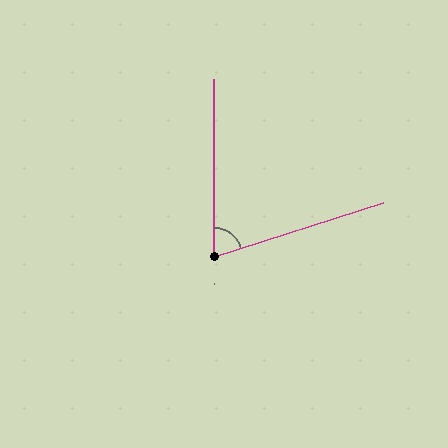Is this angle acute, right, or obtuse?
It is acute.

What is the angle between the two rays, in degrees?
Approximately 72 degrees.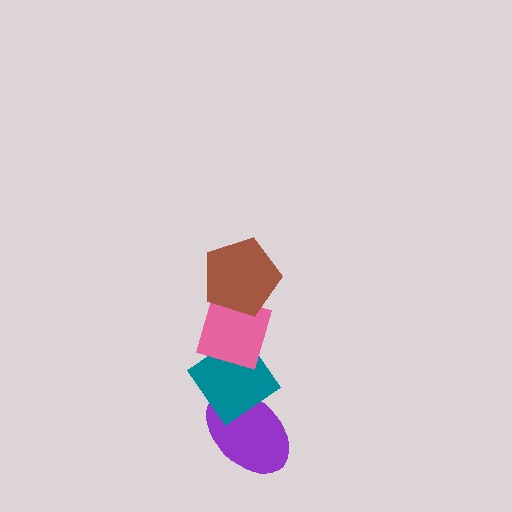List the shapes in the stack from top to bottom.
From top to bottom: the brown pentagon, the pink diamond, the teal diamond, the purple ellipse.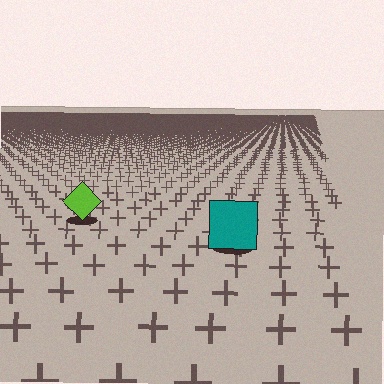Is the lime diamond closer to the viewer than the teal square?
No. The teal square is closer — you can tell from the texture gradient: the ground texture is coarser near it.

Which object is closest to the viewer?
The teal square is closest. The texture marks near it are larger and more spread out.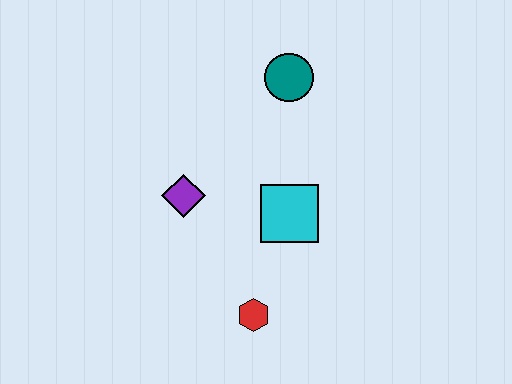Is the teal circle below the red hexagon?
No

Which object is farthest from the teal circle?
The red hexagon is farthest from the teal circle.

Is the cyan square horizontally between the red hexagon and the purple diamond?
No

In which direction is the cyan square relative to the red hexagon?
The cyan square is above the red hexagon.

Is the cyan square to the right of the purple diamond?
Yes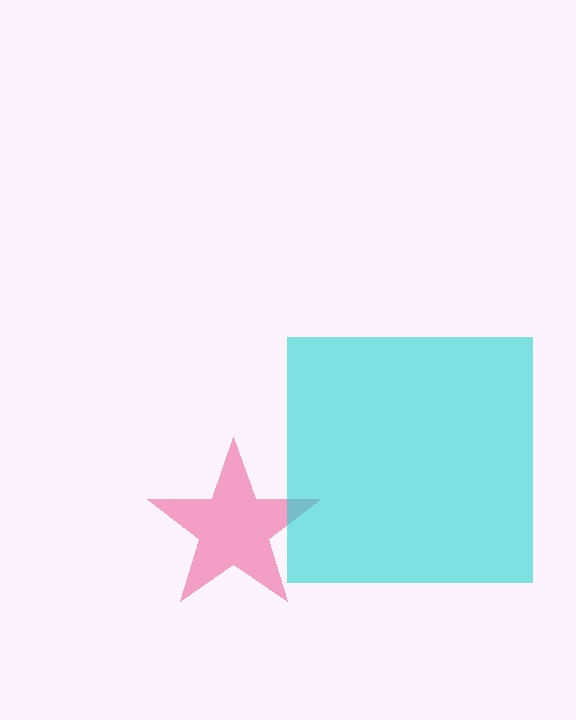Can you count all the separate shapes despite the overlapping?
Yes, there are 2 separate shapes.